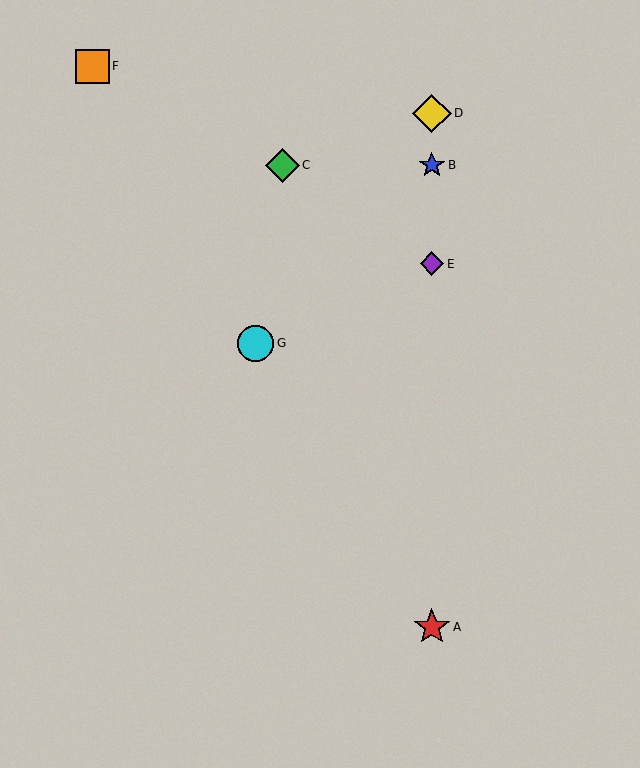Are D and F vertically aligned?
No, D is at x≈432 and F is at x≈93.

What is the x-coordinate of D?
Object D is at x≈432.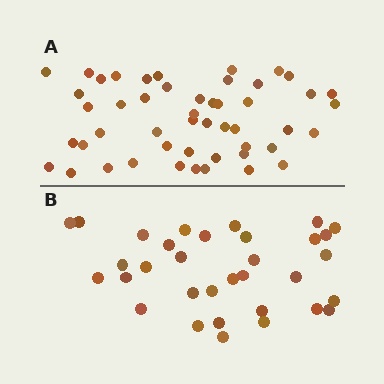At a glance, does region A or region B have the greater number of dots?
Region A (the top region) has more dots.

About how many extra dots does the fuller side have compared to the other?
Region A has approximately 15 more dots than region B.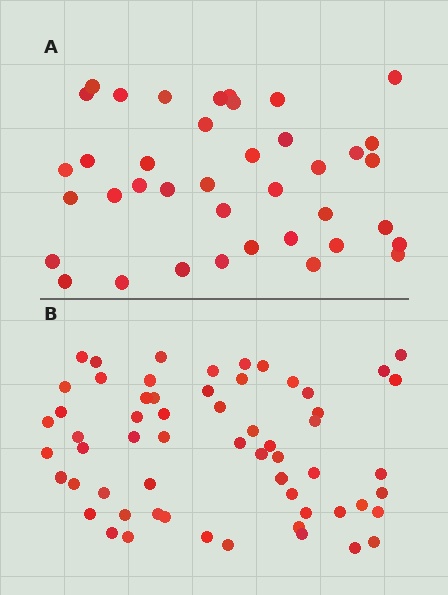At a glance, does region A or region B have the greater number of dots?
Region B (the bottom region) has more dots.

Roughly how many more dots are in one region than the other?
Region B has approximately 20 more dots than region A.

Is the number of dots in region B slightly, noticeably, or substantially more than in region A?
Region B has substantially more. The ratio is roughly 1.5 to 1.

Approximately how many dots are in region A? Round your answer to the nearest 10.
About 40 dots. (The exact count is 39, which rounds to 40.)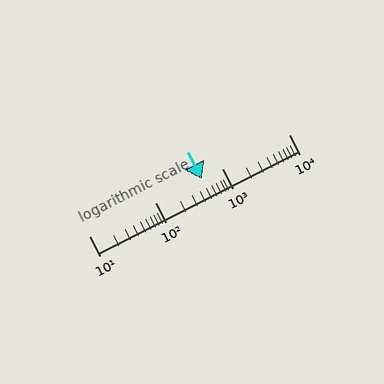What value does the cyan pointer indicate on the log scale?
The pointer indicates approximately 500.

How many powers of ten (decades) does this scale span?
The scale spans 3 decades, from 10 to 10000.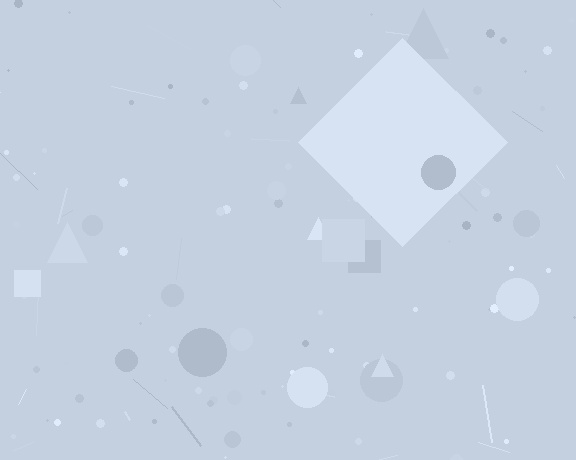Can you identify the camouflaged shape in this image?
The camouflaged shape is a diamond.